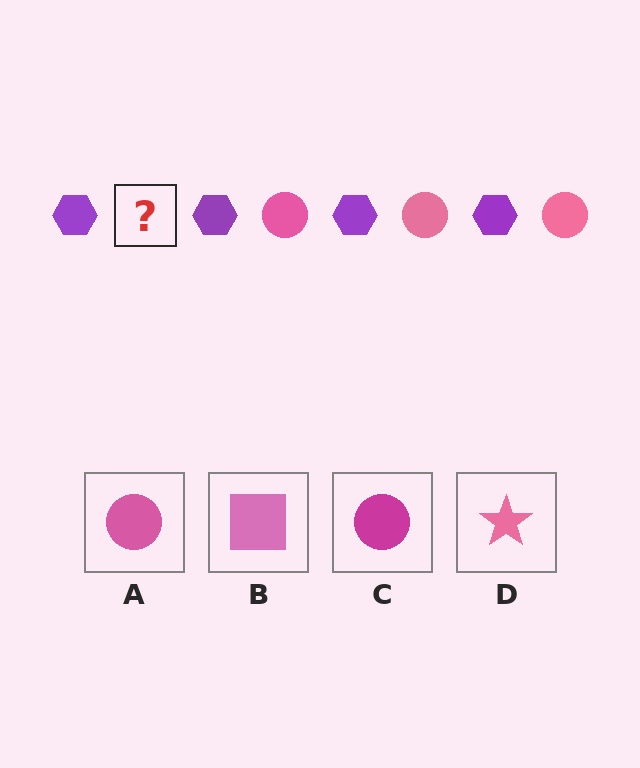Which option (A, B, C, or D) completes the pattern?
A.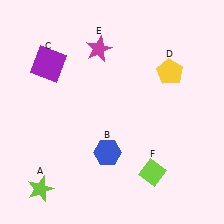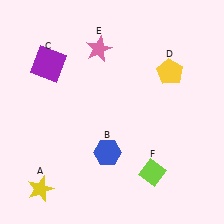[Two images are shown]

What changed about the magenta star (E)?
In Image 1, E is magenta. In Image 2, it changed to pink.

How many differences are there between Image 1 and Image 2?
There are 2 differences between the two images.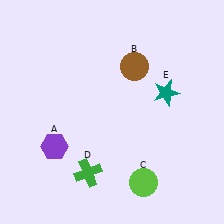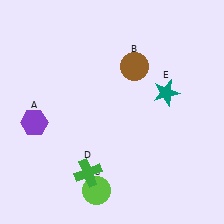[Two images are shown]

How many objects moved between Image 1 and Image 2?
2 objects moved between the two images.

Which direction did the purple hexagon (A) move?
The purple hexagon (A) moved up.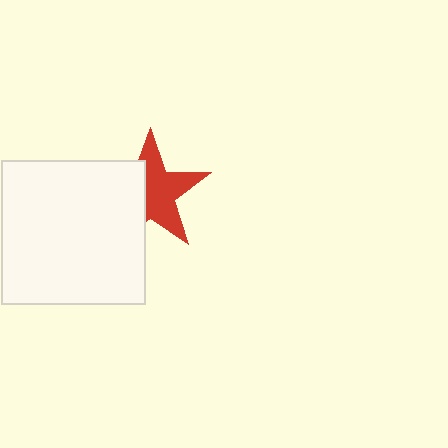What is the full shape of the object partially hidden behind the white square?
The partially hidden object is a red star.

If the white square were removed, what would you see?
You would see the complete red star.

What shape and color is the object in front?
The object in front is a white square.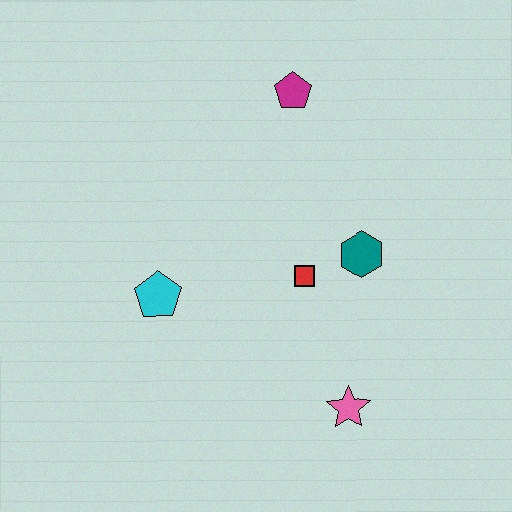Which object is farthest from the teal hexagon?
The cyan pentagon is farthest from the teal hexagon.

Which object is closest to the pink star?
The red square is closest to the pink star.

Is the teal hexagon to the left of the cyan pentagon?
No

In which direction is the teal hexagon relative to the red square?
The teal hexagon is to the right of the red square.